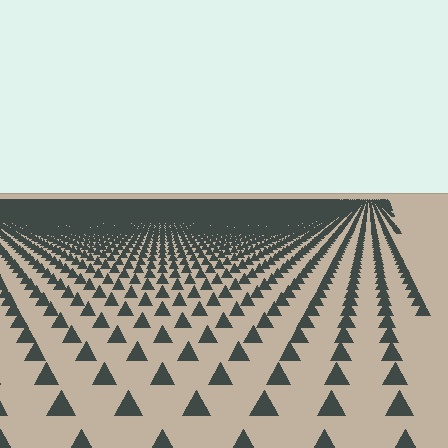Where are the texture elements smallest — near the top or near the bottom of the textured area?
Near the top.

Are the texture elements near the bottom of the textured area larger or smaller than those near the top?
Larger. Near the bottom, elements are closer to the viewer and appear at a bigger on-screen size.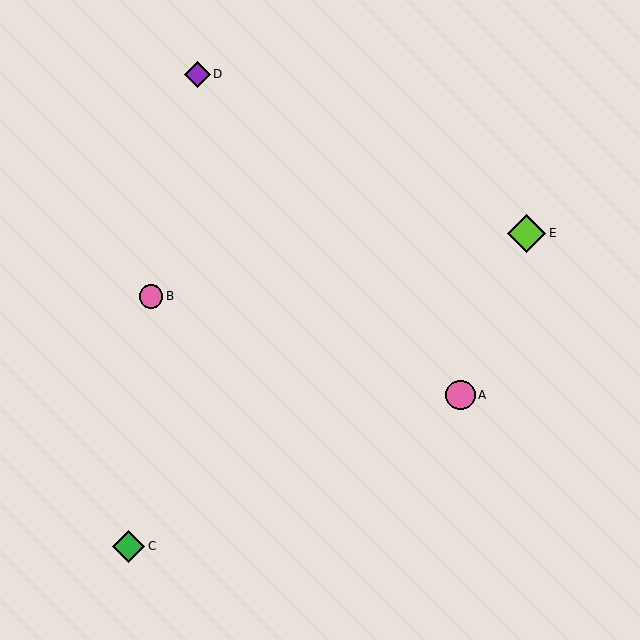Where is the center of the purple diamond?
The center of the purple diamond is at (197, 74).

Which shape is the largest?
The lime diamond (labeled E) is the largest.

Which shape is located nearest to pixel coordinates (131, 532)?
The green diamond (labeled C) at (129, 546) is nearest to that location.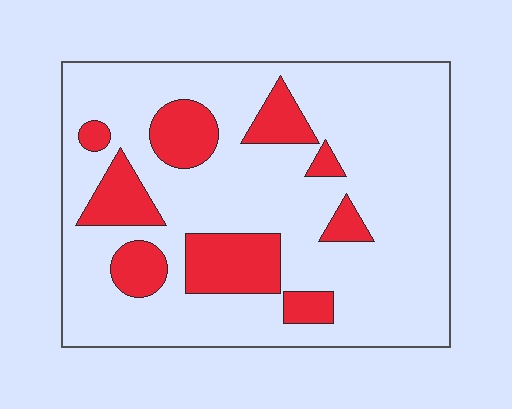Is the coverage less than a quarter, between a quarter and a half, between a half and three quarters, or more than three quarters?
Less than a quarter.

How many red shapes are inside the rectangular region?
9.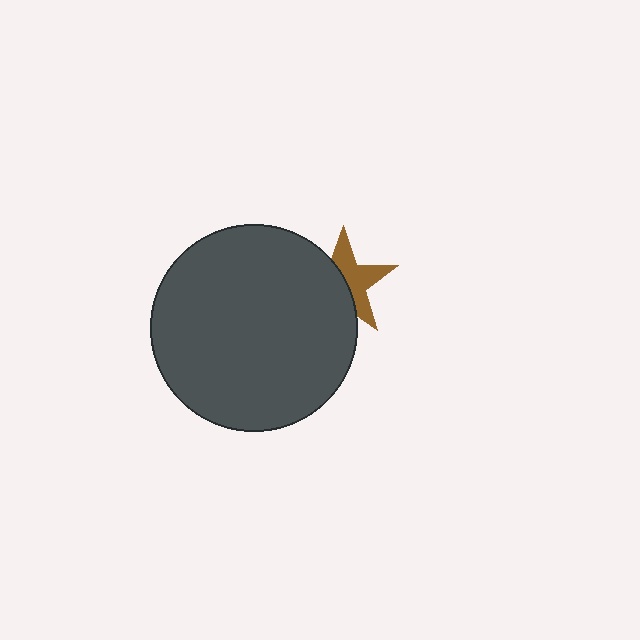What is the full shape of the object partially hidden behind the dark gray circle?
The partially hidden object is a brown star.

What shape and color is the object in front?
The object in front is a dark gray circle.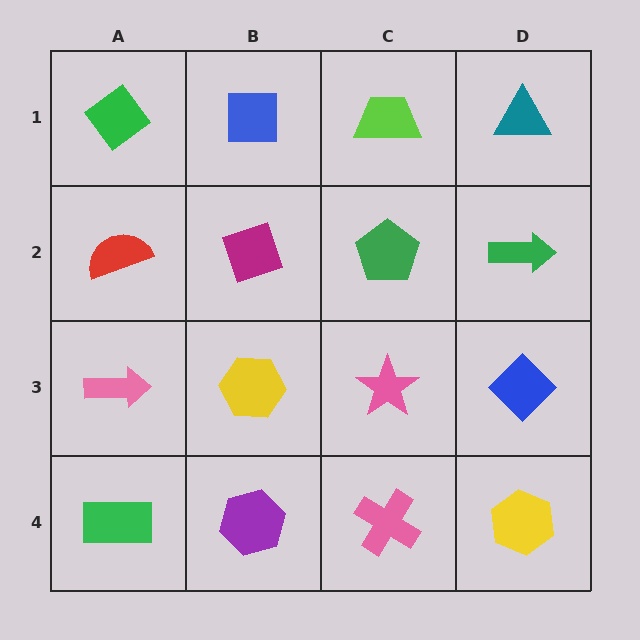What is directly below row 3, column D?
A yellow hexagon.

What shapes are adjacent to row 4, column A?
A pink arrow (row 3, column A), a purple hexagon (row 4, column B).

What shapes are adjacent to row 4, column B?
A yellow hexagon (row 3, column B), a green rectangle (row 4, column A), a pink cross (row 4, column C).